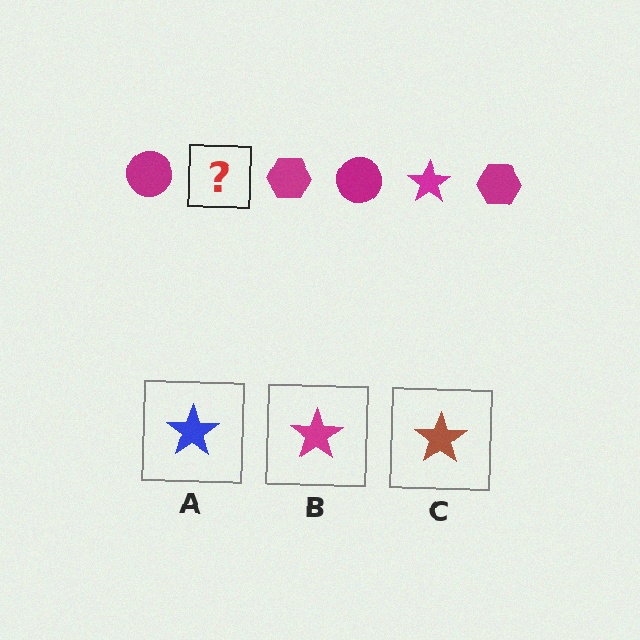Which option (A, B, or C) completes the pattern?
B.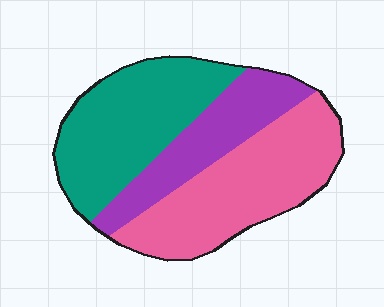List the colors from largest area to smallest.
From largest to smallest: pink, teal, purple.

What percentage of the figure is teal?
Teal takes up about three eighths (3/8) of the figure.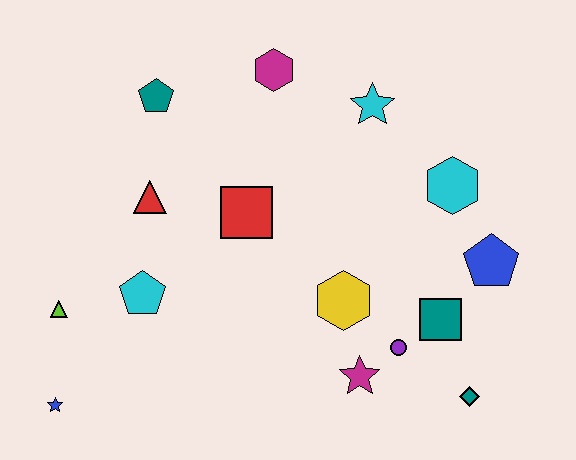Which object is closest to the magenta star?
The purple circle is closest to the magenta star.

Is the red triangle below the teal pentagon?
Yes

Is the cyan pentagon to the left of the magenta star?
Yes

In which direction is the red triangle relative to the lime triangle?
The red triangle is above the lime triangle.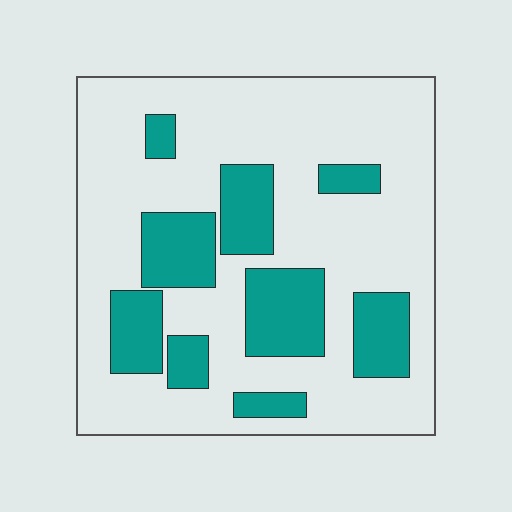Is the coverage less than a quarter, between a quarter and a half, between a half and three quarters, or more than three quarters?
Between a quarter and a half.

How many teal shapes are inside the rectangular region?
9.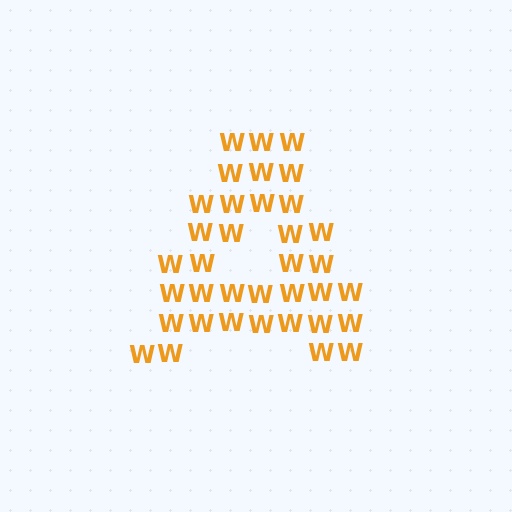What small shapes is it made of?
It is made of small letter W's.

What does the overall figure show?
The overall figure shows the letter A.